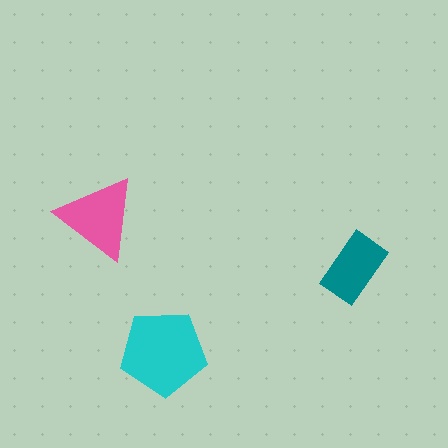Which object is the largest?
The cyan pentagon.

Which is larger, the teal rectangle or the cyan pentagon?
The cyan pentagon.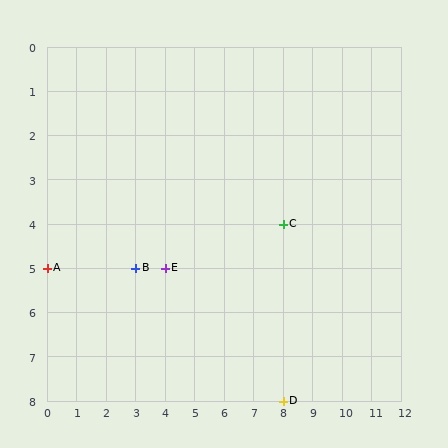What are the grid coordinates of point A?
Point A is at grid coordinates (0, 5).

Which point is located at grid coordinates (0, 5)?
Point A is at (0, 5).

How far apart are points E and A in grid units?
Points E and A are 4 columns apart.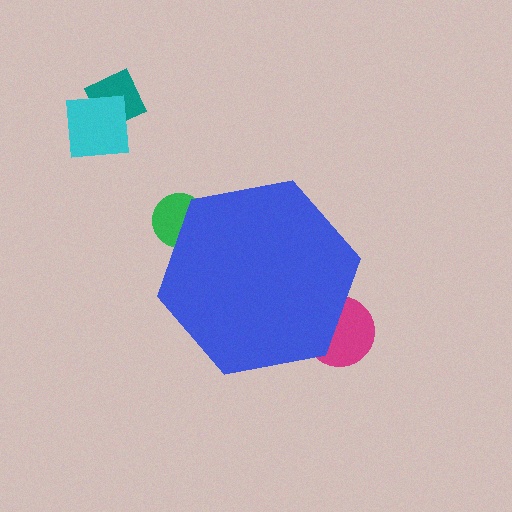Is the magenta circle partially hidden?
Yes, the magenta circle is partially hidden behind the blue hexagon.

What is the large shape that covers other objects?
A blue hexagon.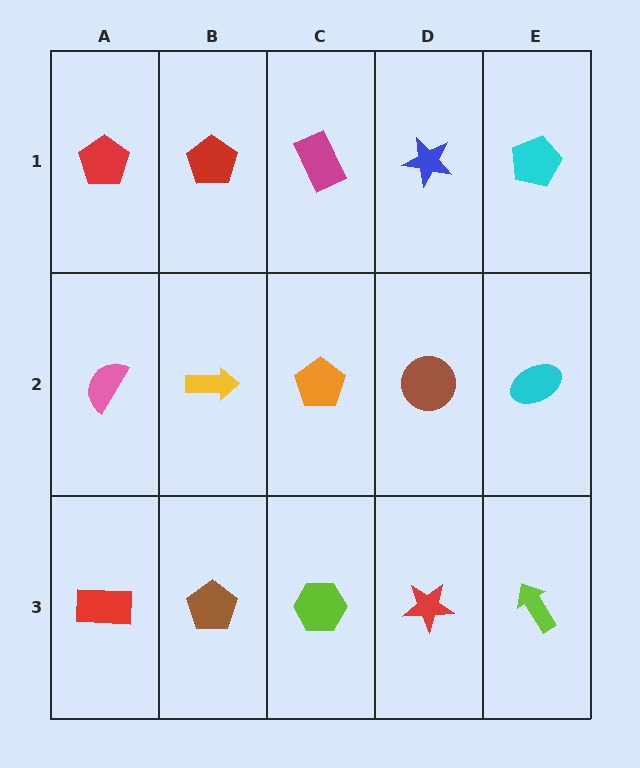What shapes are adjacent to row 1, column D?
A brown circle (row 2, column D), a magenta rectangle (row 1, column C), a cyan pentagon (row 1, column E).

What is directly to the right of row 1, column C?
A blue star.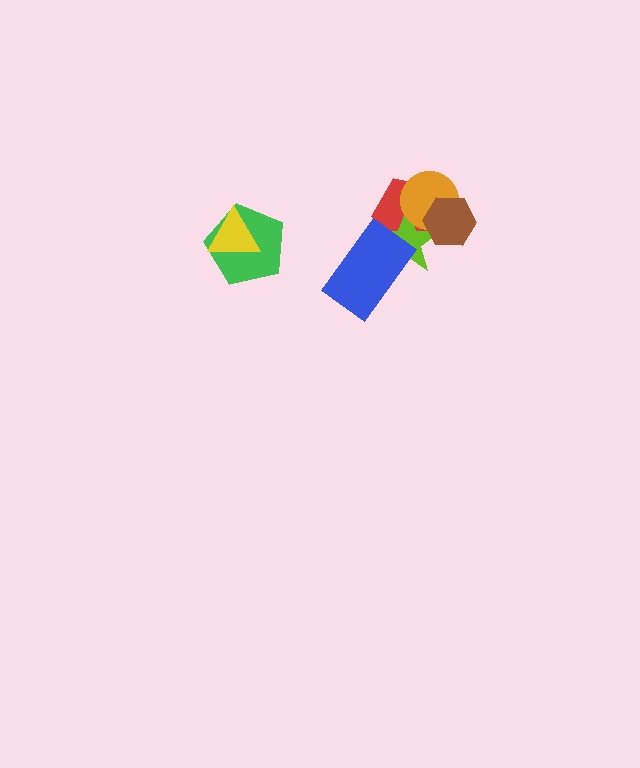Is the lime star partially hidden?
Yes, it is partially covered by another shape.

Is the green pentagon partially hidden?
Yes, it is partially covered by another shape.